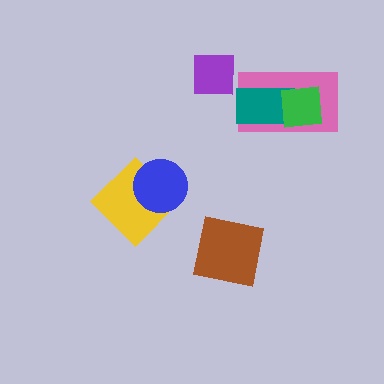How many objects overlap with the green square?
2 objects overlap with the green square.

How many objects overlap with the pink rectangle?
2 objects overlap with the pink rectangle.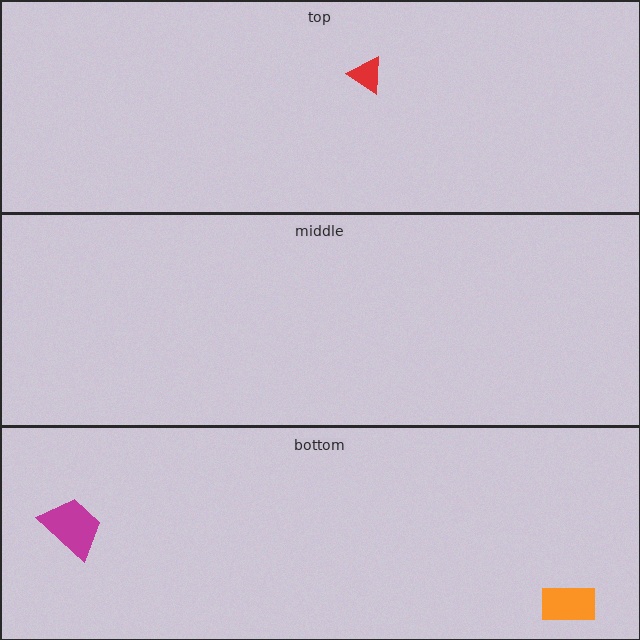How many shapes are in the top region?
1.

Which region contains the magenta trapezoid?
The bottom region.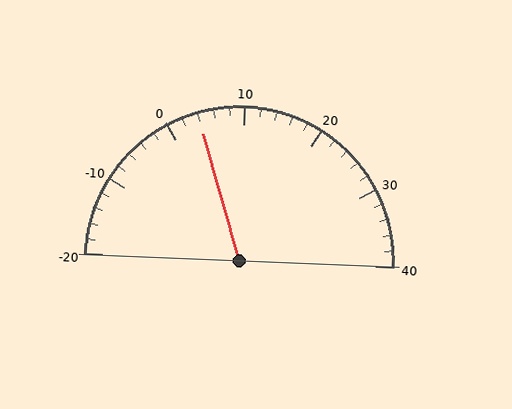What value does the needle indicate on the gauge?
The needle indicates approximately 4.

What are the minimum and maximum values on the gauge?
The gauge ranges from -20 to 40.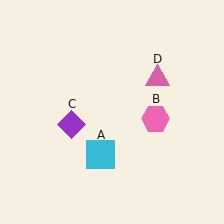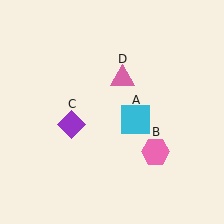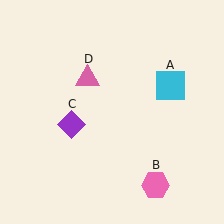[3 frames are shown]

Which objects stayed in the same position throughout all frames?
Purple diamond (object C) remained stationary.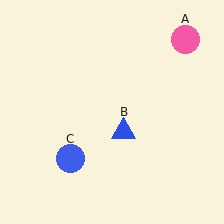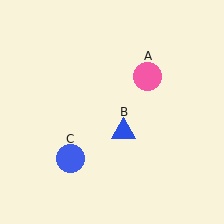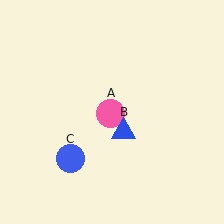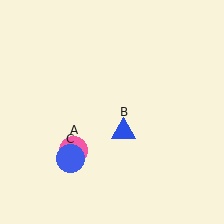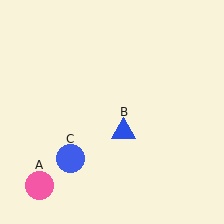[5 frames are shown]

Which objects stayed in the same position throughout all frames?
Blue triangle (object B) and blue circle (object C) remained stationary.